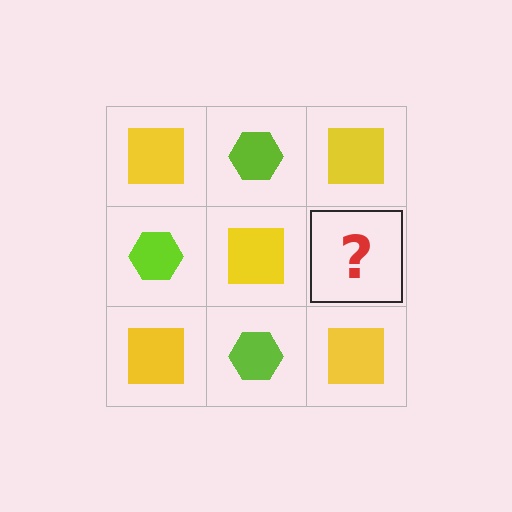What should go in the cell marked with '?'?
The missing cell should contain a lime hexagon.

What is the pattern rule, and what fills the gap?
The rule is that it alternates yellow square and lime hexagon in a checkerboard pattern. The gap should be filled with a lime hexagon.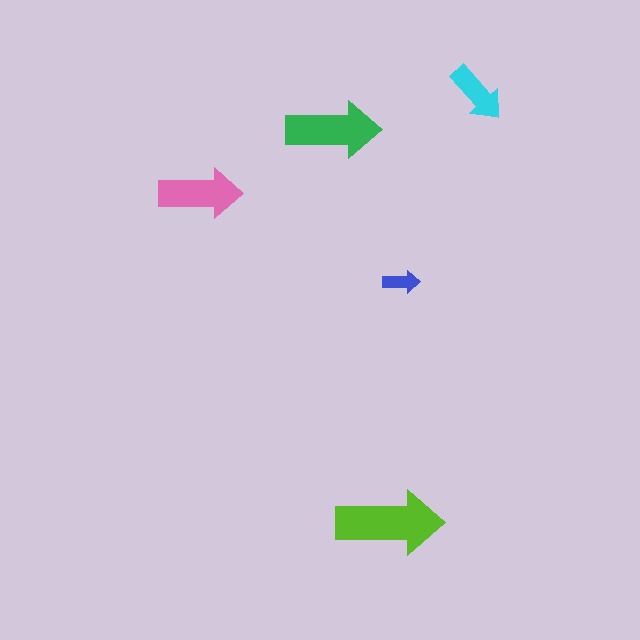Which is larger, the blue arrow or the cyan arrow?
The cyan one.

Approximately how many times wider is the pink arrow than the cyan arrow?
About 1.5 times wider.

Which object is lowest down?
The lime arrow is bottommost.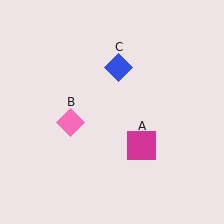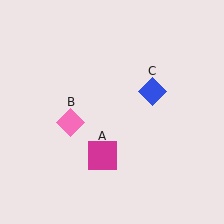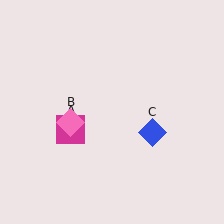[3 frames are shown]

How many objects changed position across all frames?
2 objects changed position: magenta square (object A), blue diamond (object C).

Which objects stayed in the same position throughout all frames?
Pink diamond (object B) remained stationary.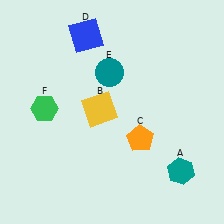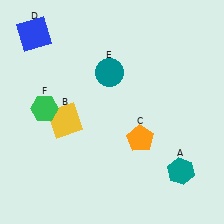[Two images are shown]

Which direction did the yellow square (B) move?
The yellow square (B) moved left.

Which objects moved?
The objects that moved are: the yellow square (B), the blue square (D).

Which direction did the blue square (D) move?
The blue square (D) moved left.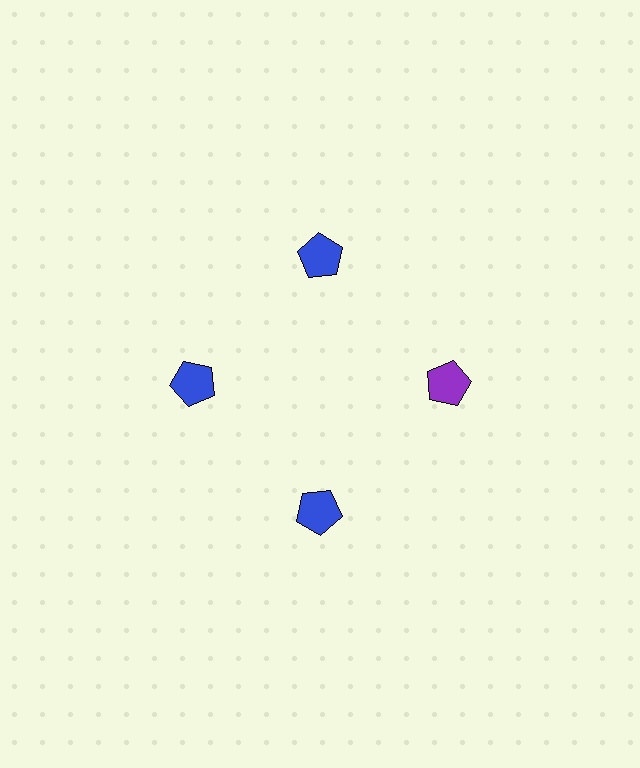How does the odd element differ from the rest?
It has a different color: purple instead of blue.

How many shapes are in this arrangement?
There are 4 shapes arranged in a ring pattern.